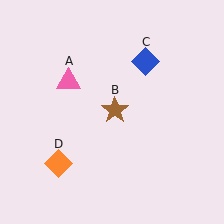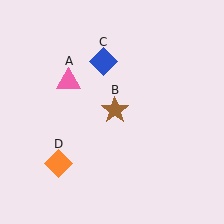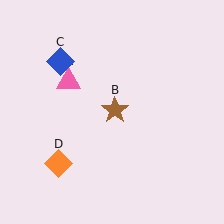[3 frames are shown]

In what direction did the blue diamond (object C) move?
The blue diamond (object C) moved left.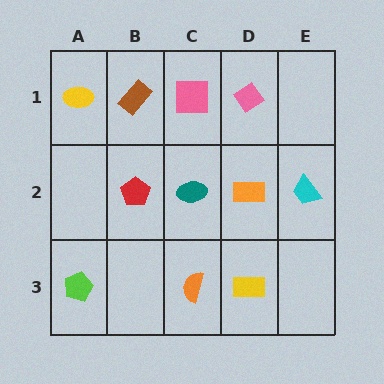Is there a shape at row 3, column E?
No, that cell is empty.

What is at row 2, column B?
A red pentagon.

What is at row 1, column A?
A yellow ellipse.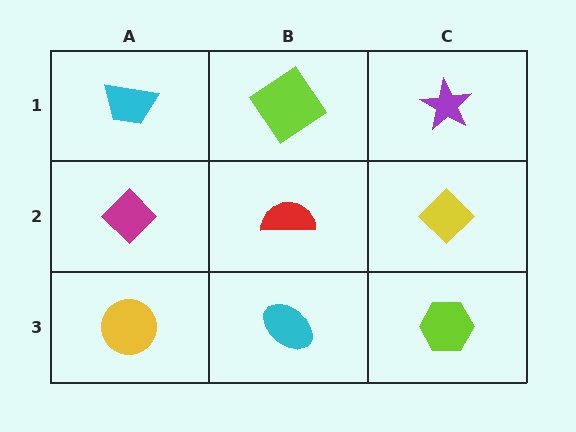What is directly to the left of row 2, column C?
A red semicircle.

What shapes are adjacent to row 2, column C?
A purple star (row 1, column C), a lime hexagon (row 3, column C), a red semicircle (row 2, column B).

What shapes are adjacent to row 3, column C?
A yellow diamond (row 2, column C), a cyan ellipse (row 3, column B).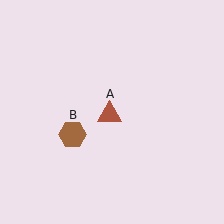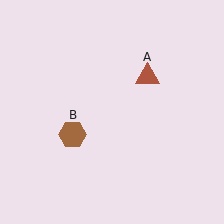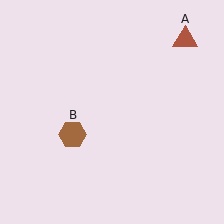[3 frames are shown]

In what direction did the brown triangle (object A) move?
The brown triangle (object A) moved up and to the right.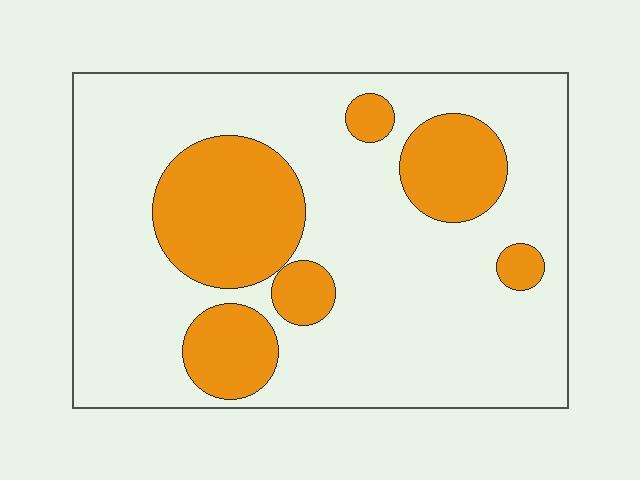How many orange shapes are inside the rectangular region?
6.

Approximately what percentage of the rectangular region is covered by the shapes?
Approximately 25%.